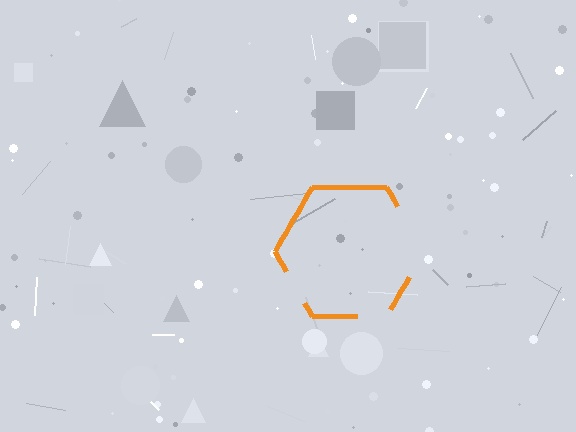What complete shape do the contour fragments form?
The contour fragments form a hexagon.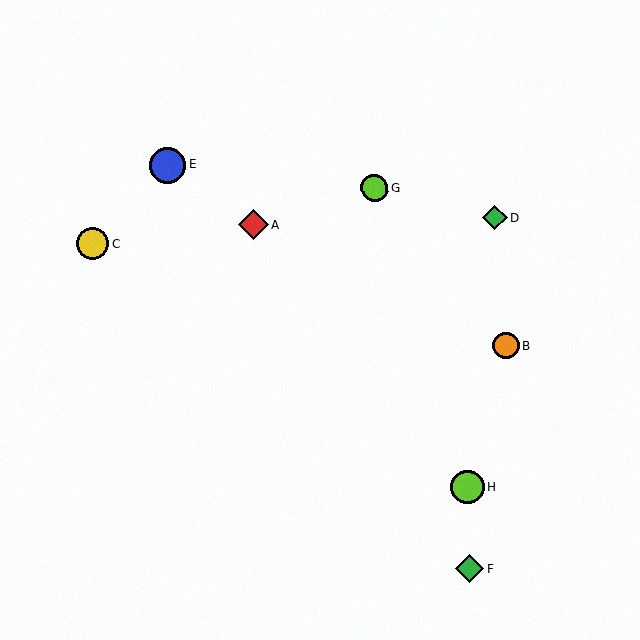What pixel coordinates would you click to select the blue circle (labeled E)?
Click at (168, 165) to select the blue circle E.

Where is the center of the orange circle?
The center of the orange circle is at (506, 346).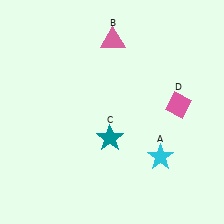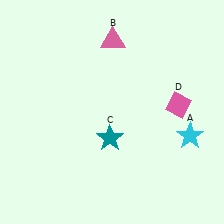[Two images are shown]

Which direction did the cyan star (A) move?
The cyan star (A) moved right.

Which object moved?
The cyan star (A) moved right.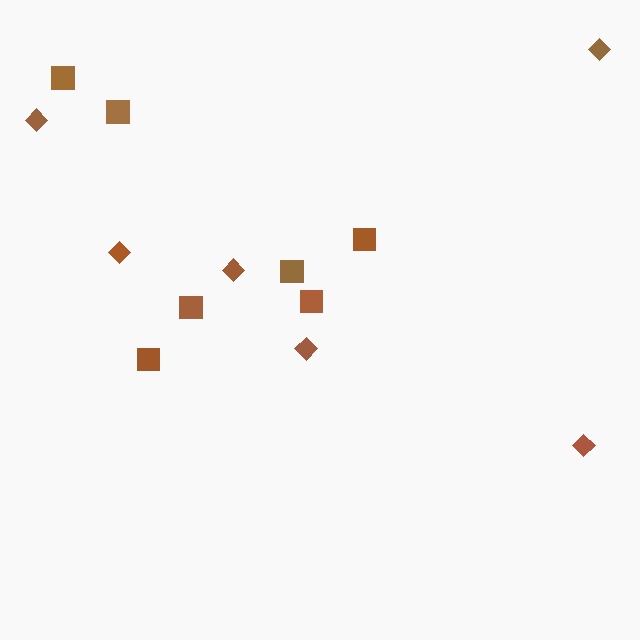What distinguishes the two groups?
There are 2 groups: one group of squares (7) and one group of diamonds (6).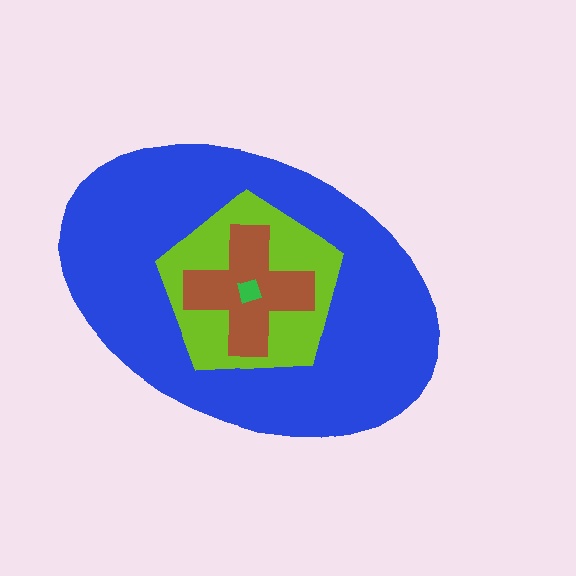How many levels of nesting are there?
4.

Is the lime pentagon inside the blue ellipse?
Yes.